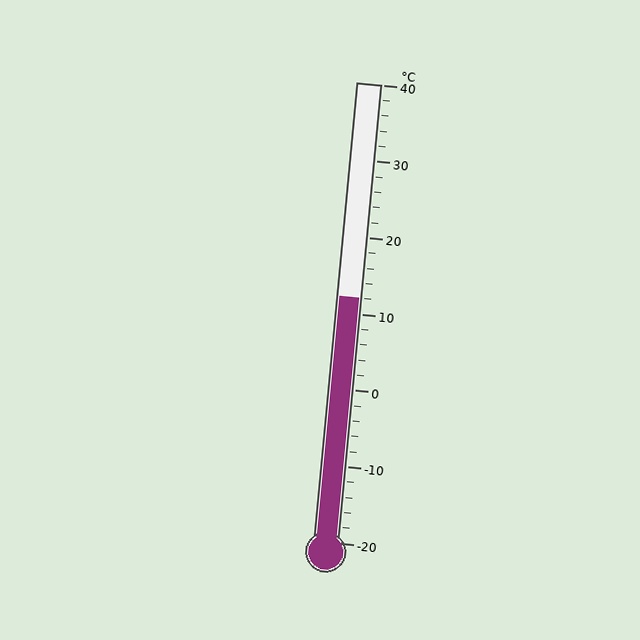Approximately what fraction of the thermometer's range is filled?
The thermometer is filled to approximately 55% of its range.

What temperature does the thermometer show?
The thermometer shows approximately 12°C.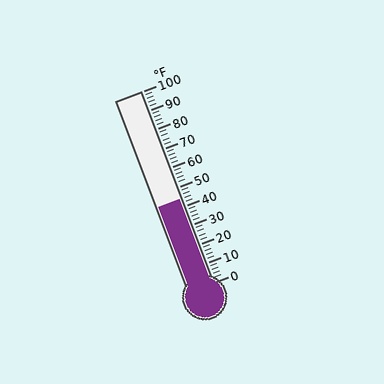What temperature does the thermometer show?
The thermometer shows approximately 44°F.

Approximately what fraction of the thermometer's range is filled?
The thermometer is filled to approximately 45% of its range.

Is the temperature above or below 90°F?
The temperature is below 90°F.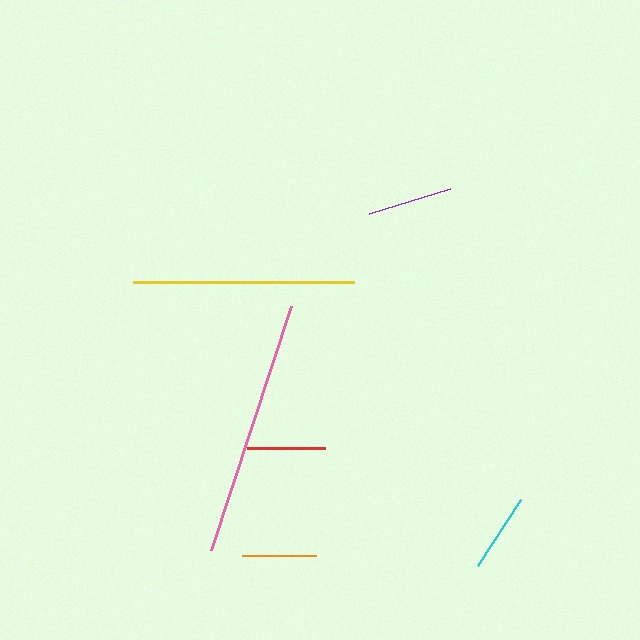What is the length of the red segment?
The red segment is approximately 78 pixels long.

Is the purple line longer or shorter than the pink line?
The pink line is longer than the purple line.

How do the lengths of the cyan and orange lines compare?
The cyan and orange lines are approximately the same length.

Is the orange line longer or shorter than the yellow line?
The yellow line is longer than the orange line.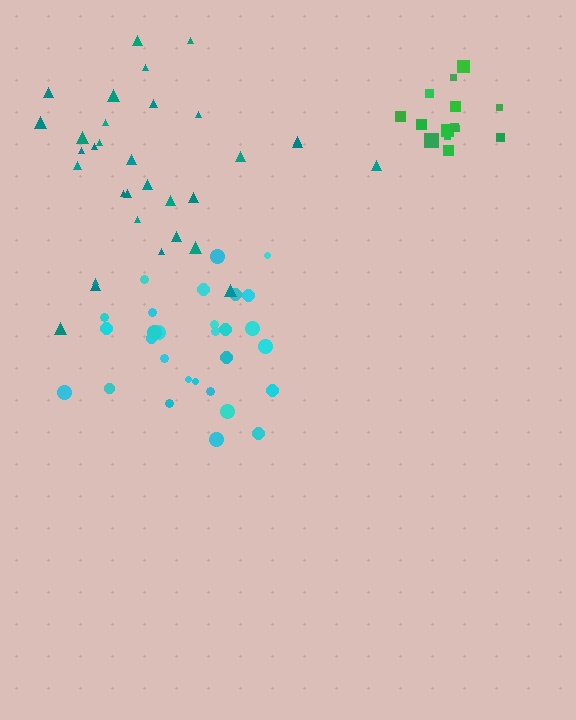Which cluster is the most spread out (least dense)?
Teal.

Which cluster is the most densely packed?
Green.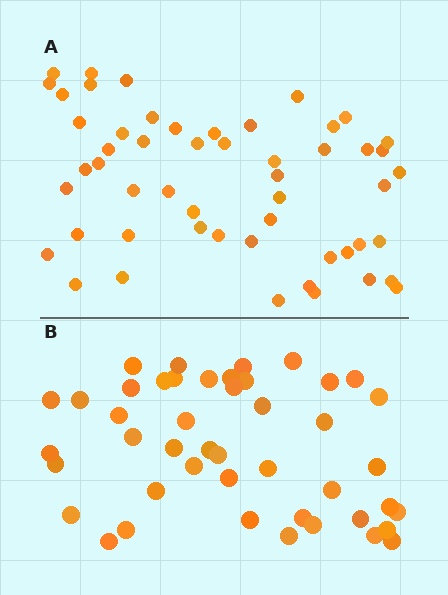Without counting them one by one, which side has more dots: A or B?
Region A (the top region) has more dots.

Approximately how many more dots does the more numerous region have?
Region A has roughly 8 or so more dots than region B.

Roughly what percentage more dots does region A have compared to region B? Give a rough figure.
About 20% more.